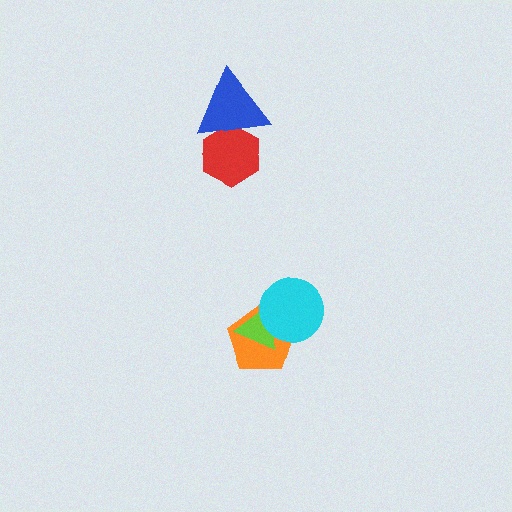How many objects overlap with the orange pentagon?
2 objects overlap with the orange pentagon.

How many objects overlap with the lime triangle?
2 objects overlap with the lime triangle.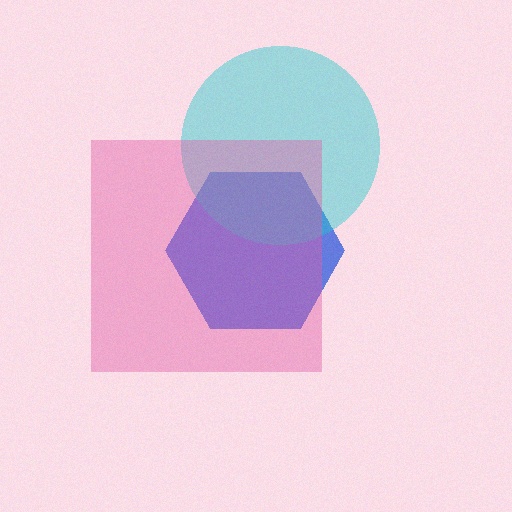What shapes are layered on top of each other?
The layered shapes are: a blue hexagon, a cyan circle, a pink square.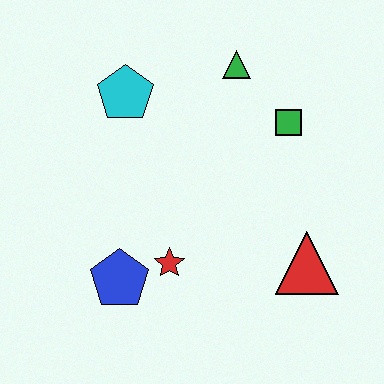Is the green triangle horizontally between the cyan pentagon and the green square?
Yes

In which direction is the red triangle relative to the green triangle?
The red triangle is below the green triangle.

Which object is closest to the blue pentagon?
The red star is closest to the blue pentagon.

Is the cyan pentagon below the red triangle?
No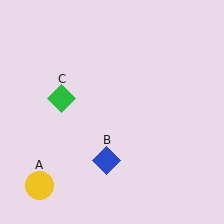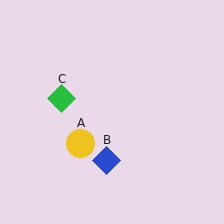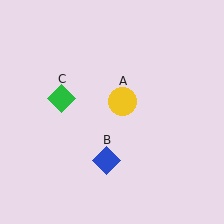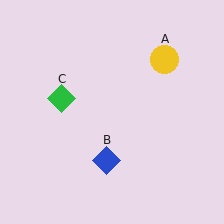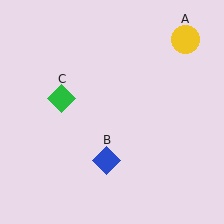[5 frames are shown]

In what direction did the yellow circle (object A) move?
The yellow circle (object A) moved up and to the right.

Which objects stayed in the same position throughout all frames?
Blue diamond (object B) and green diamond (object C) remained stationary.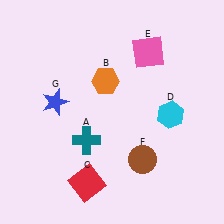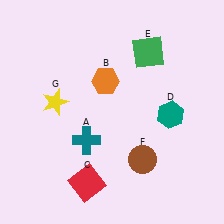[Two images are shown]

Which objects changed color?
D changed from cyan to teal. E changed from pink to green. G changed from blue to yellow.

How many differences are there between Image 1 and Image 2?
There are 3 differences between the two images.